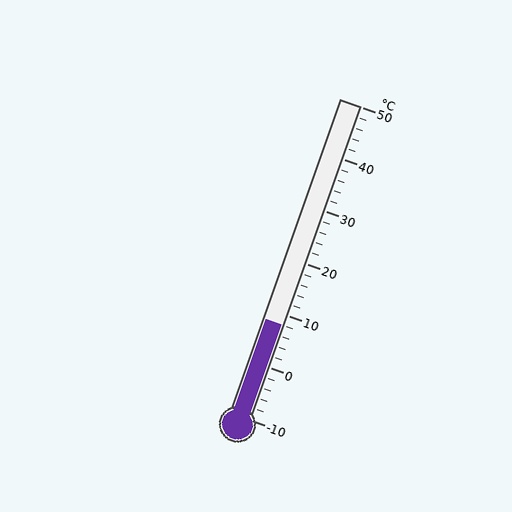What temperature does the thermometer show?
The thermometer shows approximately 8°C.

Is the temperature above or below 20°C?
The temperature is below 20°C.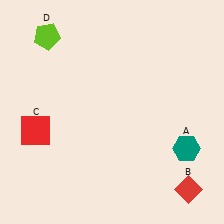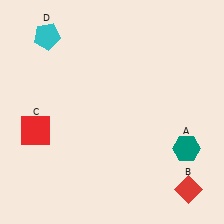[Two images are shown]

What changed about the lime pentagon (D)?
In Image 1, D is lime. In Image 2, it changed to cyan.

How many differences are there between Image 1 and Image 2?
There is 1 difference between the two images.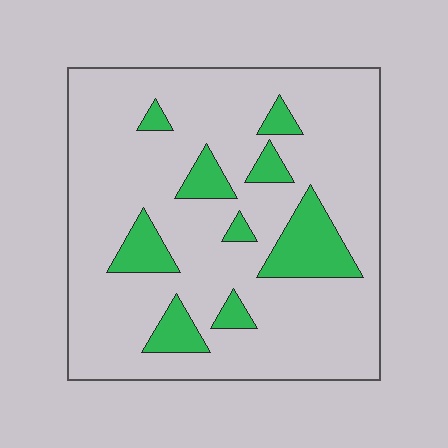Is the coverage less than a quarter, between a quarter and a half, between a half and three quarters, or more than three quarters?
Less than a quarter.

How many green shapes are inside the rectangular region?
9.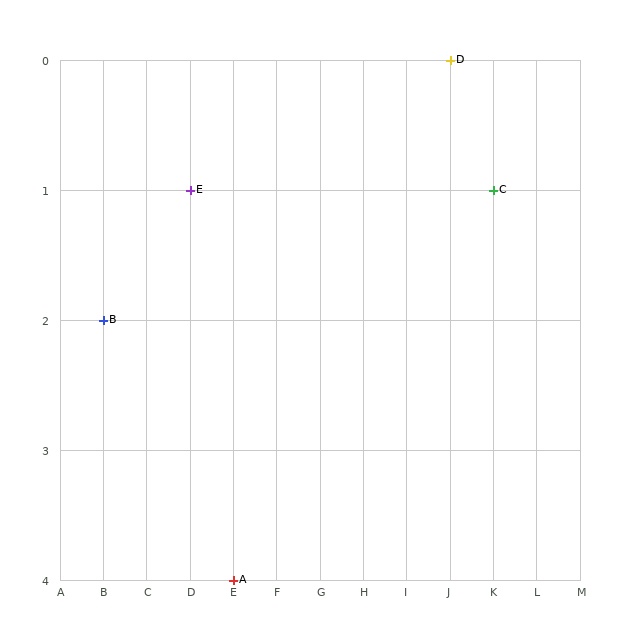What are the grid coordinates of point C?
Point C is at grid coordinates (K, 1).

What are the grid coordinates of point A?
Point A is at grid coordinates (E, 4).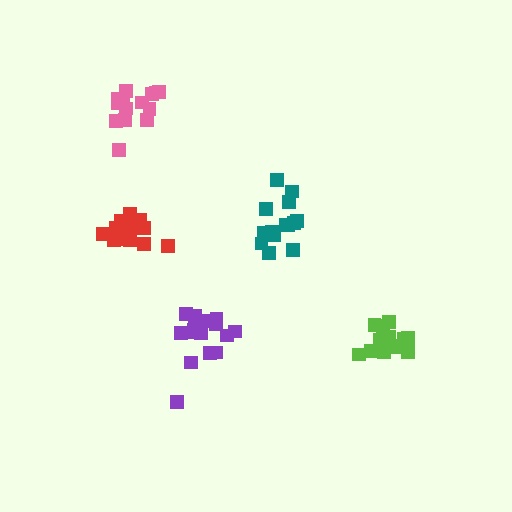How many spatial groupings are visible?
There are 5 spatial groupings.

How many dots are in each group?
Group 1: 17 dots, Group 2: 15 dots, Group 3: 15 dots, Group 4: 14 dots, Group 5: 14 dots (75 total).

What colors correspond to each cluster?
The clusters are colored: pink, red, purple, lime, teal.